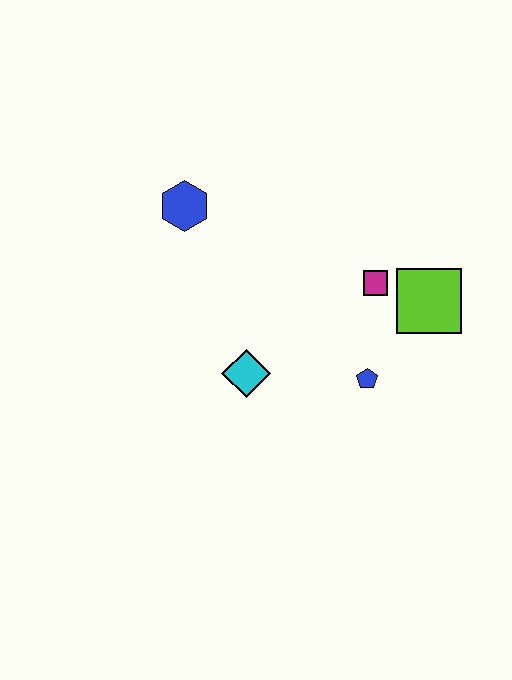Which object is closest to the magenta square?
The lime square is closest to the magenta square.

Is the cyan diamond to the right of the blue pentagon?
No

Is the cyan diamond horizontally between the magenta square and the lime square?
No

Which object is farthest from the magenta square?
The blue hexagon is farthest from the magenta square.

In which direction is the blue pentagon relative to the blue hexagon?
The blue pentagon is to the right of the blue hexagon.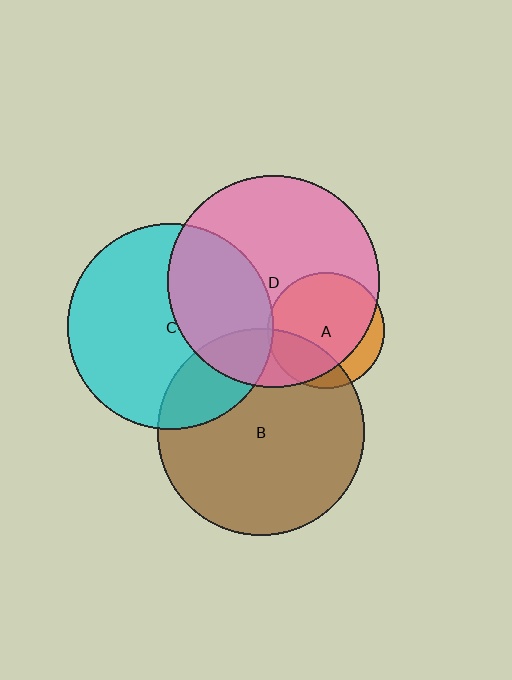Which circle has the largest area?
Circle D (pink).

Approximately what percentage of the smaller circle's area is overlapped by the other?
Approximately 25%.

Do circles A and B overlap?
Yes.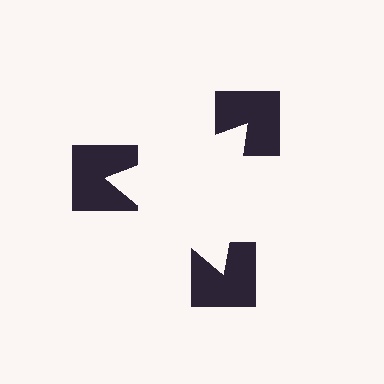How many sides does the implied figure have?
3 sides.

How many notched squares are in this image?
There are 3 — one at each vertex of the illusory triangle.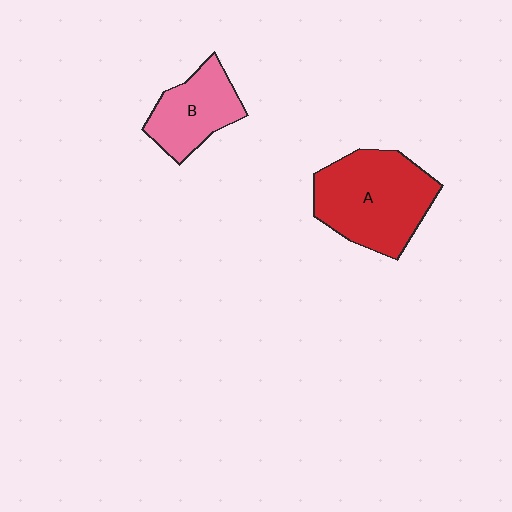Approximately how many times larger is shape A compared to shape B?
Approximately 1.6 times.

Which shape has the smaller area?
Shape B (pink).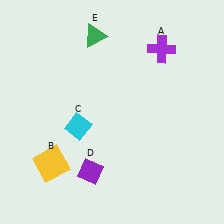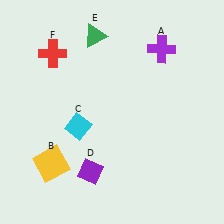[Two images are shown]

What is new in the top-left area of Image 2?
A red cross (F) was added in the top-left area of Image 2.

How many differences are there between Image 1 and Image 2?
There is 1 difference between the two images.